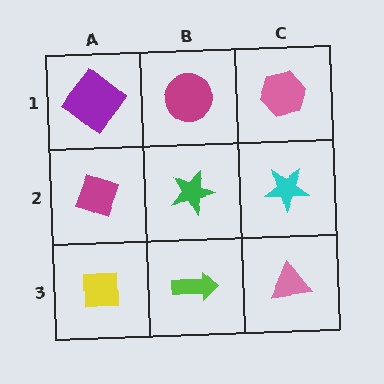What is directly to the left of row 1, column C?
A magenta circle.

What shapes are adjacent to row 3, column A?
A magenta diamond (row 2, column A), a lime arrow (row 3, column B).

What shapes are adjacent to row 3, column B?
A green star (row 2, column B), a yellow square (row 3, column A), a pink triangle (row 3, column C).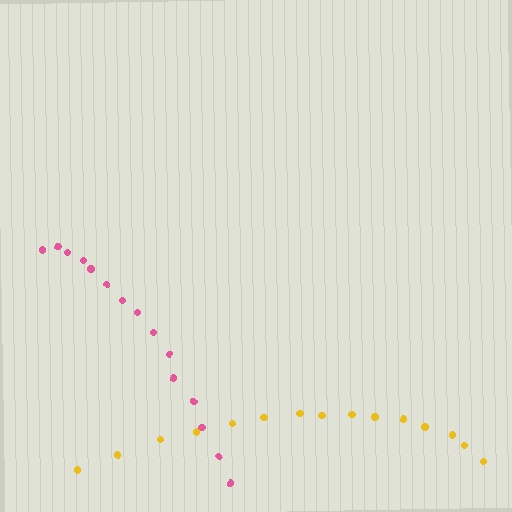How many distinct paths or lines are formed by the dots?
There are 2 distinct paths.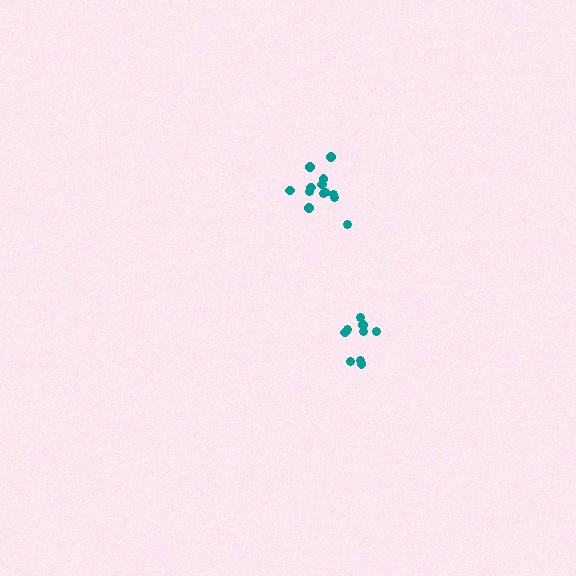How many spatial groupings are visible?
There are 2 spatial groupings.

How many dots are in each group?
Group 1: 9 dots, Group 2: 13 dots (22 total).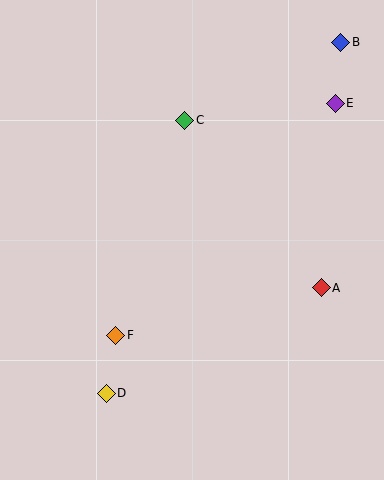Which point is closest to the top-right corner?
Point B is closest to the top-right corner.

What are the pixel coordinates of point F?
Point F is at (116, 335).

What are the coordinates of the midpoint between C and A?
The midpoint between C and A is at (253, 204).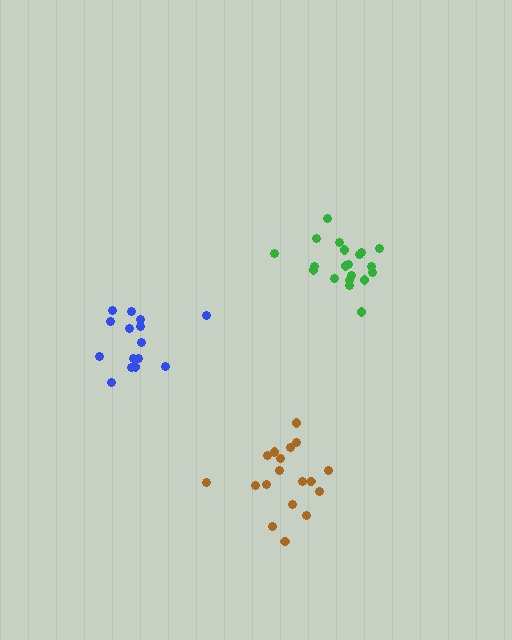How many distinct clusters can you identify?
There are 3 distinct clusters.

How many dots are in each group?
Group 1: 18 dots, Group 2: 20 dots, Group 3: 15 dots (53 total).